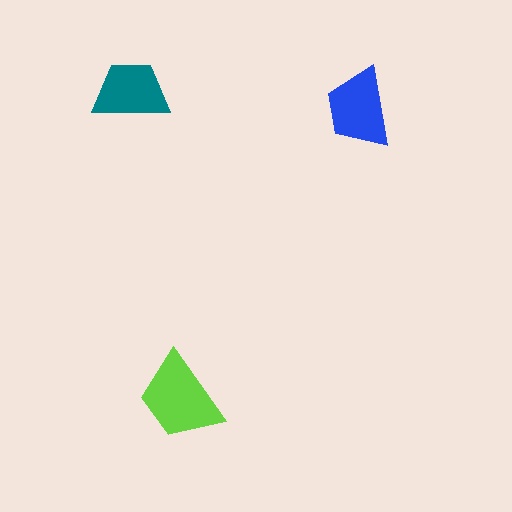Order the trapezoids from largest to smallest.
the lime one, the blue one, the teal one.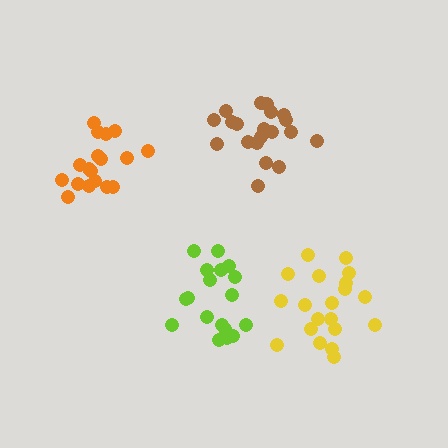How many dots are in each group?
Group 1: 20 dots, Group 2: 18 dots, Group 3: 19 dots, Group 4: 20 dots (77 total).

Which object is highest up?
The brown cluster is topmost.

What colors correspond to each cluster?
The clusters are colored: yellow, orange, lime, brown.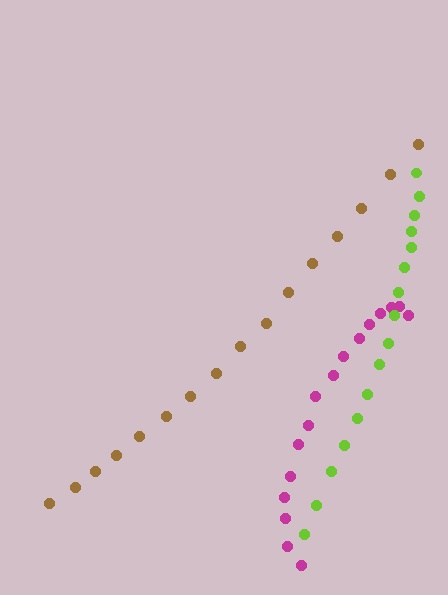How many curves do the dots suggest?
There are 3 distinct paths.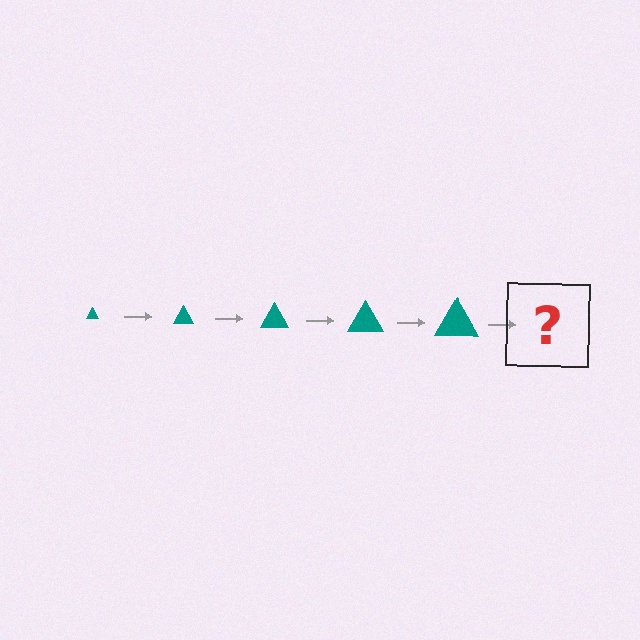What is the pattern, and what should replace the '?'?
The pattern is that the triangle gets progressively larger each step. The '?' should be a teal triangle, larger than the previous one.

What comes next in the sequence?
The next element should be a teal triangle, larger than the previous one.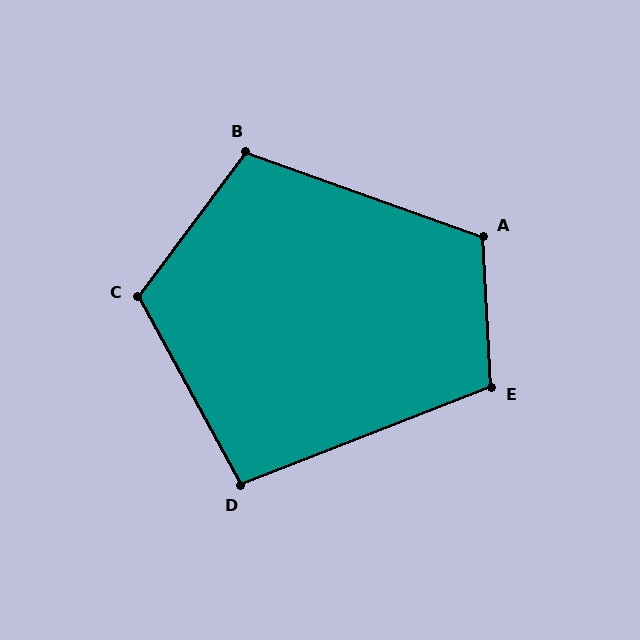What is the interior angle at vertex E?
Approximately 109 degrees (obtuse).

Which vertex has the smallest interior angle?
D, at approximately 97 degrees.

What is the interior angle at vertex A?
Approximately 112 degrees (obtuse).